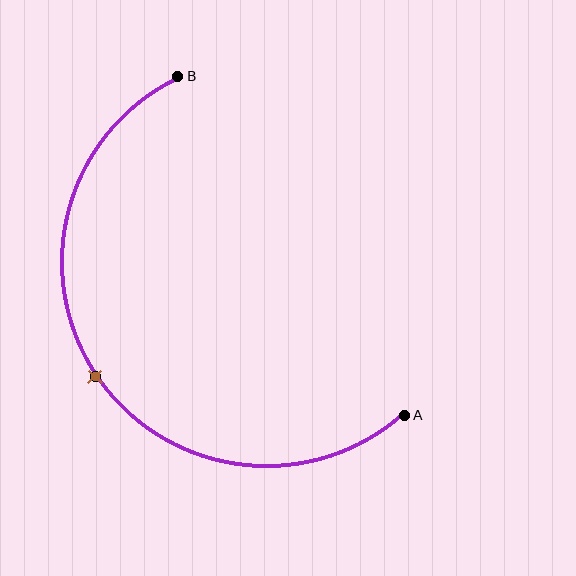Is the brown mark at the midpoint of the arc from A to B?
Yes. The brown mark lies on the arc at equal arc-length from both A and B — it is the arc midpoint.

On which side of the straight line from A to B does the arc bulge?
The arc bulges below and to the left of the straight line connecting A and B.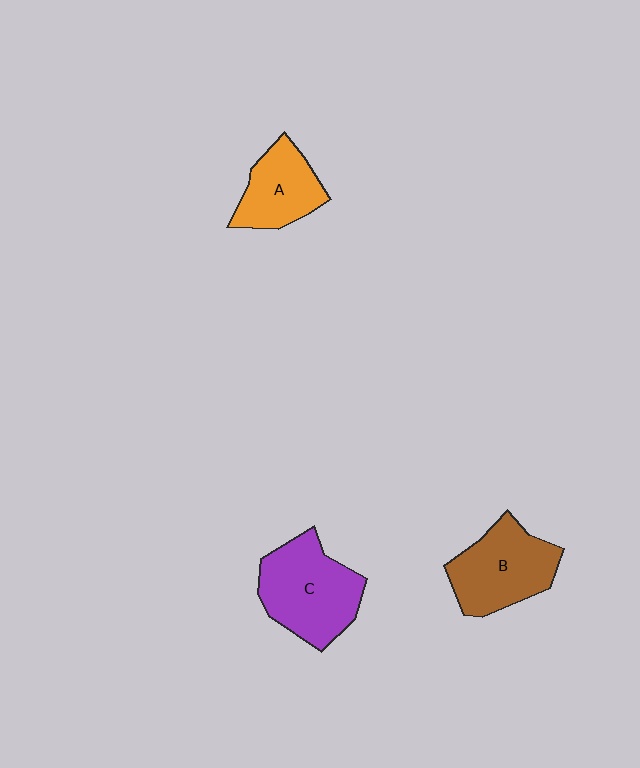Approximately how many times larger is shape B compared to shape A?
Approximately 1.3 times.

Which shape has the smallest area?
Shape A (orange).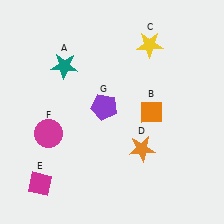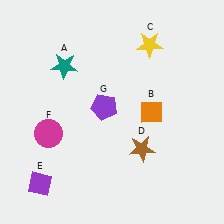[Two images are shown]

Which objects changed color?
D changed from orange to brown. E changed from magenta to purple.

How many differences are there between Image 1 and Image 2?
There are 2 differences between the two images.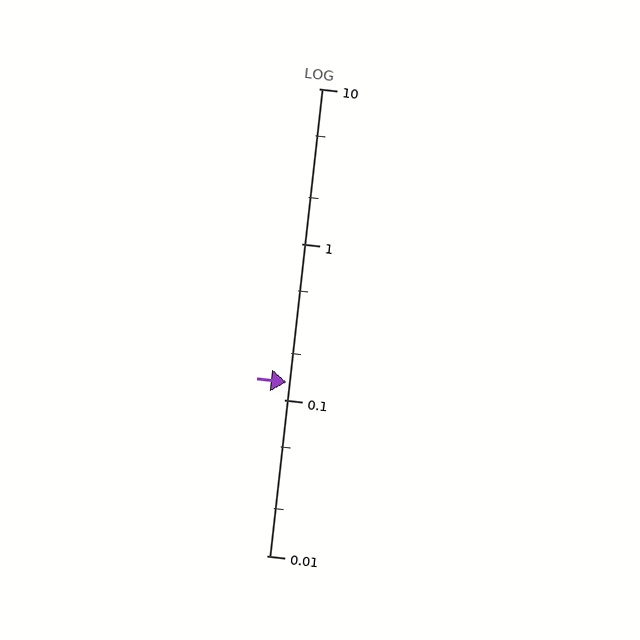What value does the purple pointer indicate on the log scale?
The pointer indicates approximately 0.13.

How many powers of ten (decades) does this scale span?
The scale spans 3 decades, from 0.01 to 10.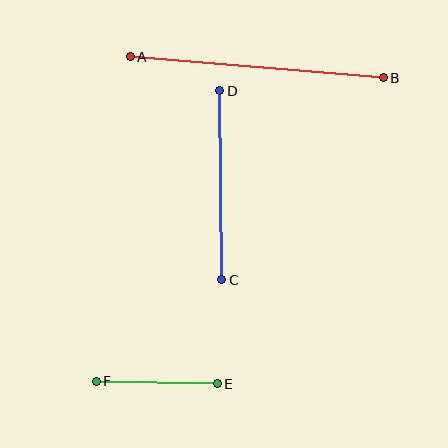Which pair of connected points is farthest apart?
Points A and B are farthest apart.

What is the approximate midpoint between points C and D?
The midpoint is at approximately (221, 185) pixels.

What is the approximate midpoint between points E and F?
The midpoint is at approximately (157, 382) pixels.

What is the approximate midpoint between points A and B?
The midpoint is at approximately (257, 67) pixels.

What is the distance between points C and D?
The distance is approximately 189 pixels.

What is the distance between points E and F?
The distance is approximately 121 pixels.